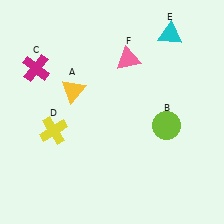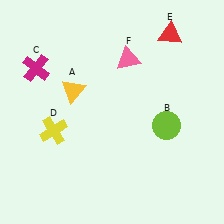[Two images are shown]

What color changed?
The triangle (E) changed from cyan in Image 1 to red in Image 2.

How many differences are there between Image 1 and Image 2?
There is 1 difference between the two images.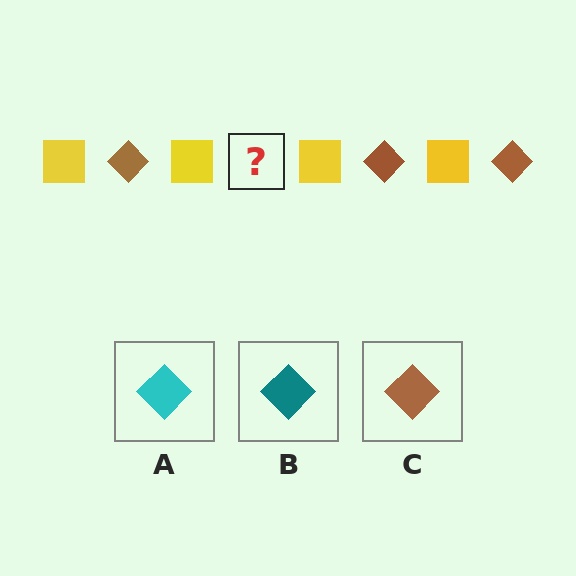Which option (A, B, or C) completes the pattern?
C.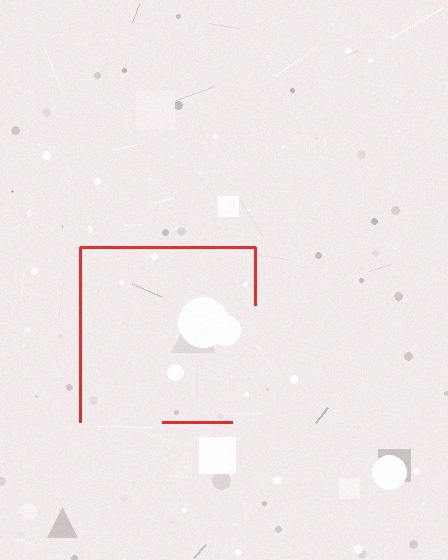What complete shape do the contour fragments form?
The contour fragments form a square.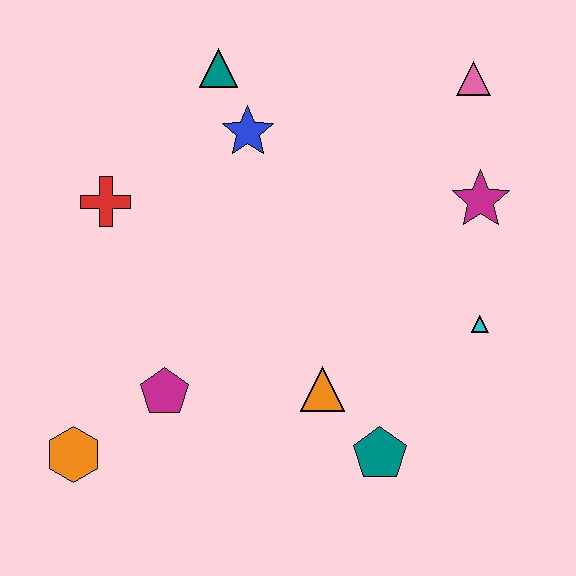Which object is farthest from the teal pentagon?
The teal triangle is farthest from the teal pentagon.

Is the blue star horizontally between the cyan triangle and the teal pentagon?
No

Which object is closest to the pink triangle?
The magenta star is closest to the pink triangle.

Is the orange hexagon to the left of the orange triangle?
Yes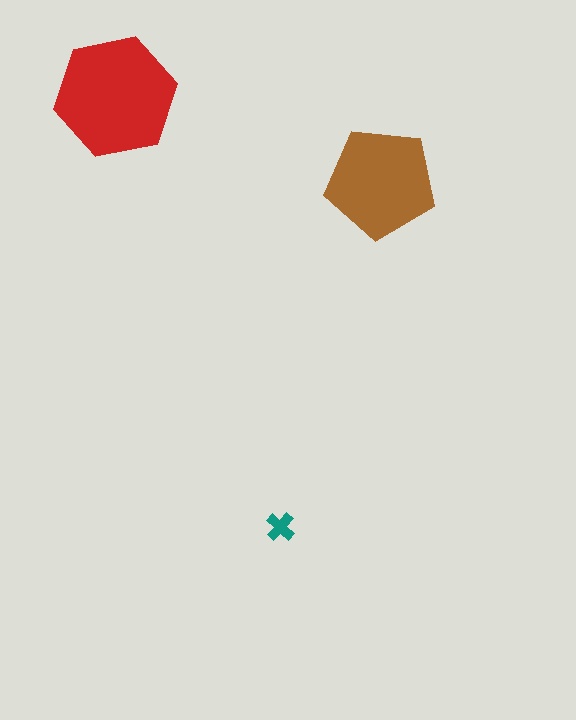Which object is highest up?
The red hexagon is topmost.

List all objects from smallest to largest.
The teal cross, the brown pentagon, the red hexagon.